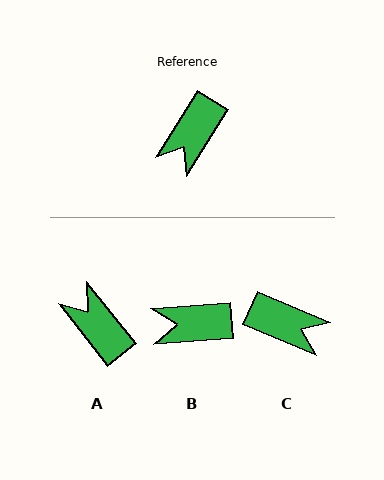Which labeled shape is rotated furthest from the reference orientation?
A, about 110 degrees away.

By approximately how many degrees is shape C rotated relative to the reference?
Approximately 99 degrees counter-clockwise.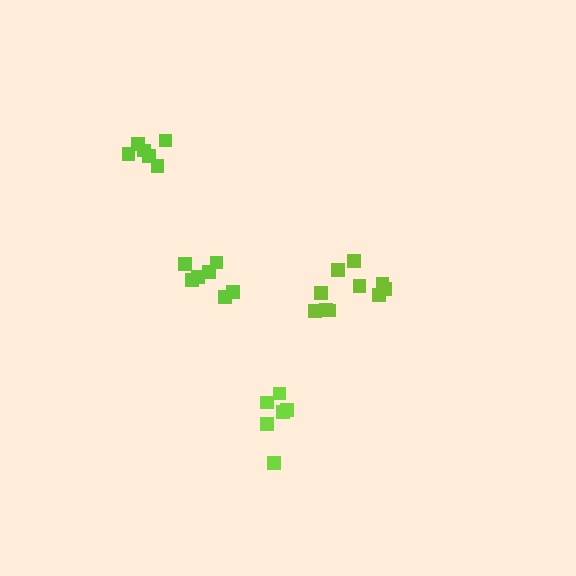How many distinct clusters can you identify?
There are 4 distinct clusters.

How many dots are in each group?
Group 1: 7 dots, Group 2: 6 dots, Group 3: 6 dots, Group 4: 10 dots (29 total).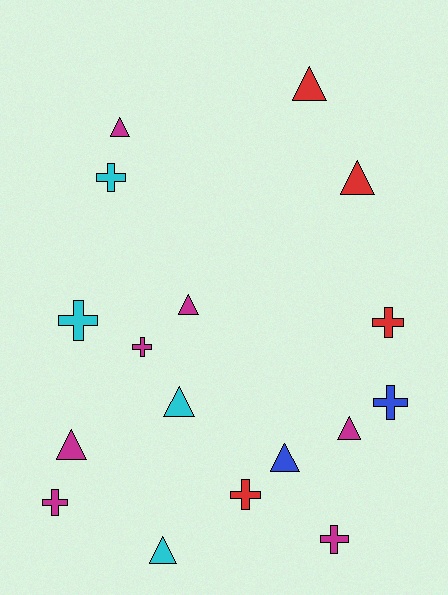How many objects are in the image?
There are 17 objects.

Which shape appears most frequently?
Triangle, with 9 objects.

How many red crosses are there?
There are 2 red crosses.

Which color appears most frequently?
Magenta, with 7 objects.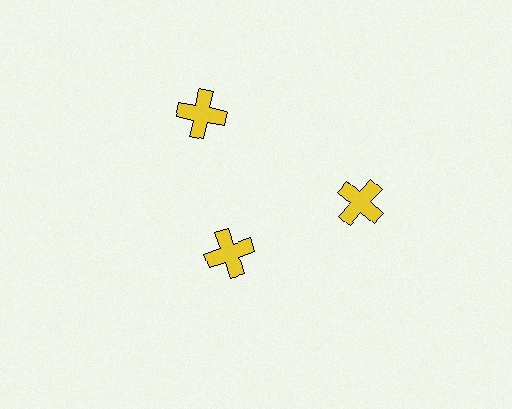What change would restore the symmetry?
The symmetry would be restored by moving it outward, back onto the ring so that all 3 crosses sit at equal angles and equal distance from the center.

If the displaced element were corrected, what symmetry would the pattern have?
It would have 3-fold rotational symmetry — the pattern would map onto itself every 120 degrees.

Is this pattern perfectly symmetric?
No. The 3 yellow crosses are arranged in a ring, but one element near the 7 o'clock position is pulled inward toward the center, breaking the 3-fold rotational symmetry.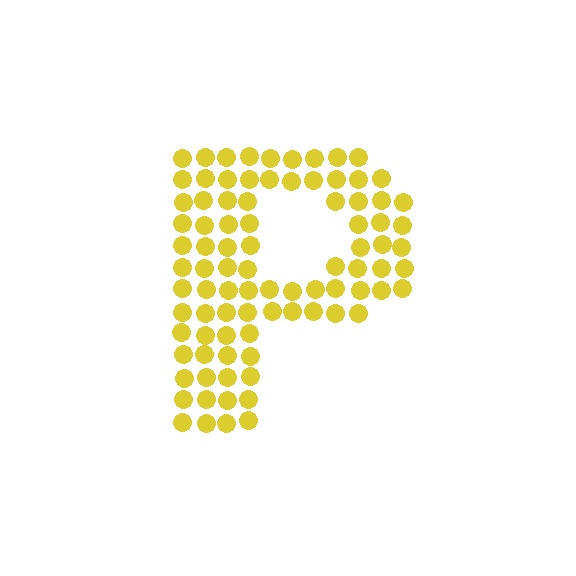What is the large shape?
The large shape is the letter P.